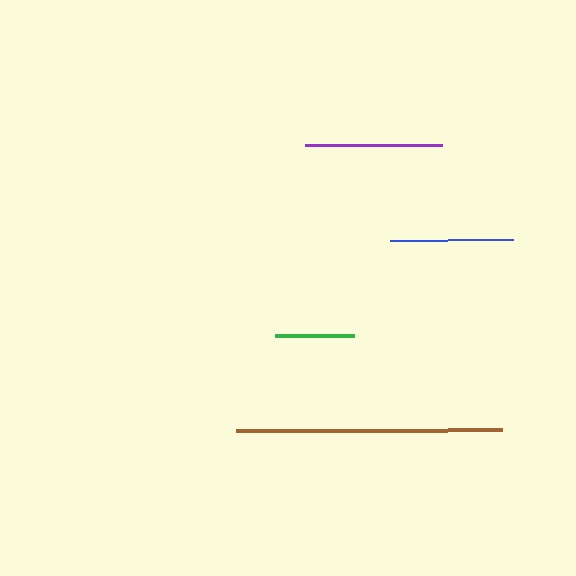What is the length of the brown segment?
The brown segment is approximately 266 pixels long.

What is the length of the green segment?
The green segment is approximately 78 pixels long.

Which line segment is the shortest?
The green line is the shortest at approximately 78 pixels.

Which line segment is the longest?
The brown line is the longest at approximately 266 pixels.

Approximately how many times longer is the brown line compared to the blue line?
The brown line is approximately 2.1 times the length of the blue line.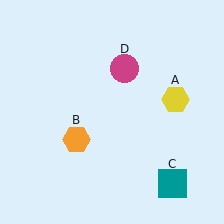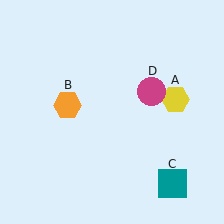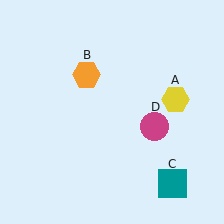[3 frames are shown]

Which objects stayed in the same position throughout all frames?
Yellow hexagon (object A) and teal square (object C) remained stationary.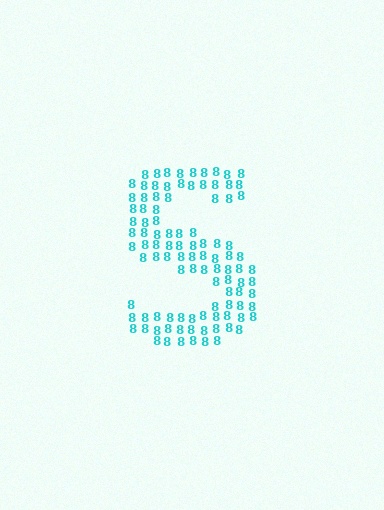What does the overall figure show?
The overall figure shows the letter S.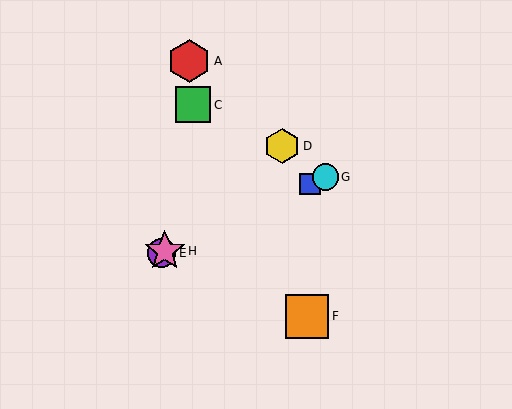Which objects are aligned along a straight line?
Objects B, E, G, H are aligned along a straight line.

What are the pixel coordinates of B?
Object B is at (310, 184).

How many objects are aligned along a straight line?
4 objects (B, E, G, H) are aligned along a straight line.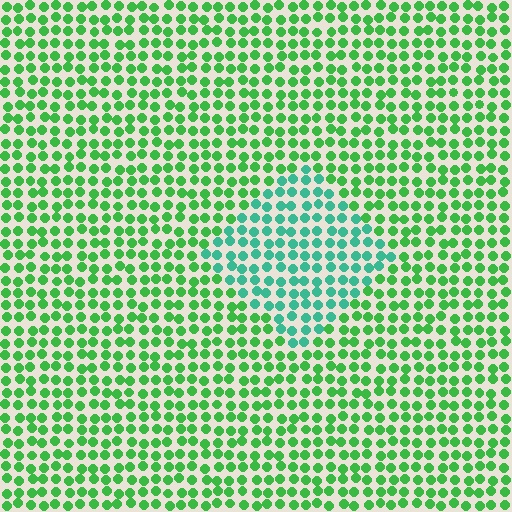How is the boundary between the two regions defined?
The boundary is defined purely by a slight shift in hue (about 38 degrees). Spacing, size, and orientation are identical on both sides.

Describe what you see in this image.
The image is filled with small green elements in a uniform arrangement. A diamond-shaped region is visible where the elements are tinted to a slightly different hue, forming a subtle color boundary.